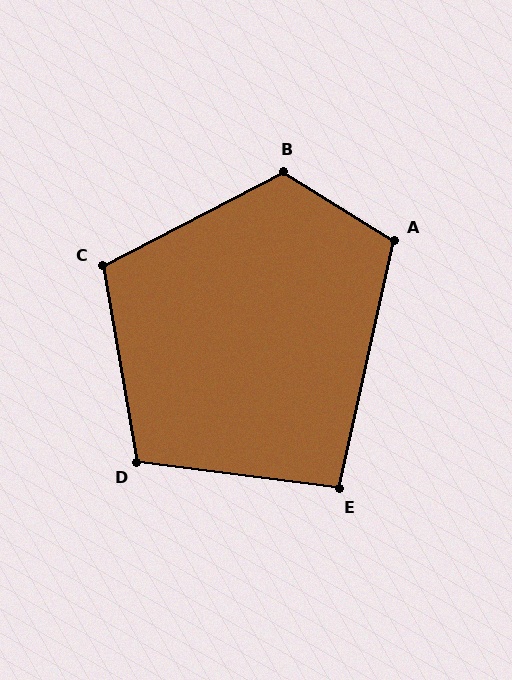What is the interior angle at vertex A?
Approximately 109 degrees (obtuse).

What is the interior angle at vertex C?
Approximately 108 degrees (obtuse).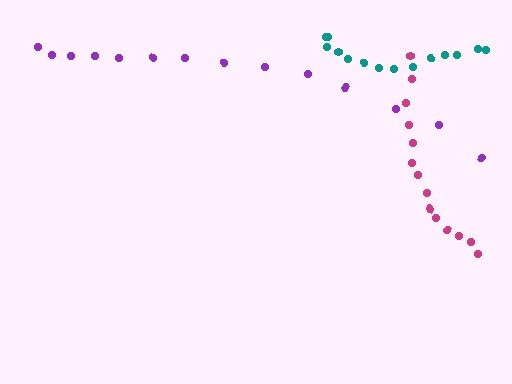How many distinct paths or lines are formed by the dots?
There are 3 distinct paths.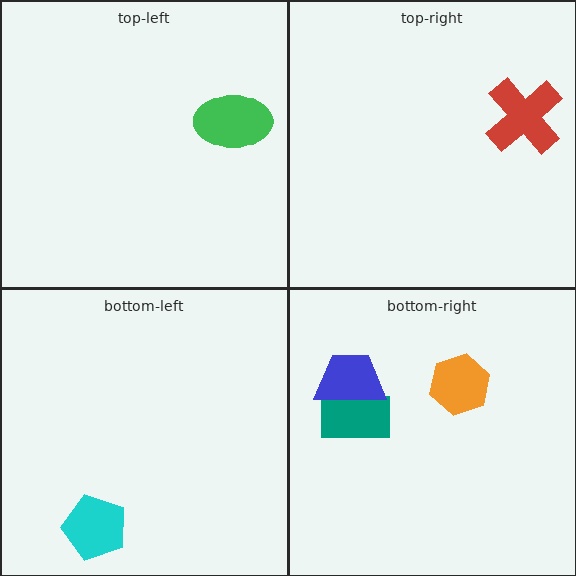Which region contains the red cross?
The top-right region.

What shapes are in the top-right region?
The red cross.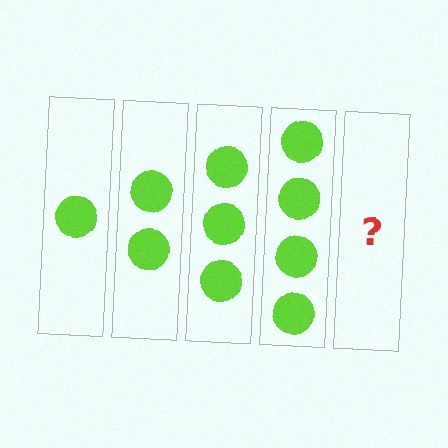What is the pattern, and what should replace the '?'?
The pattern is that each step adds one more circle. The '?' should be 5 circles.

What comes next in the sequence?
The next element should be 5 circles.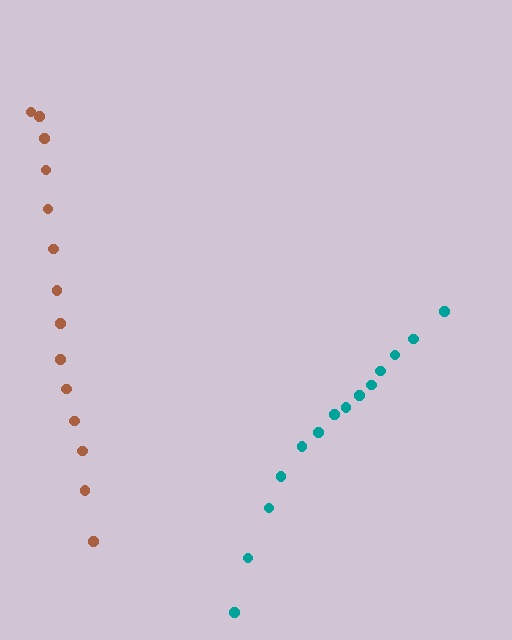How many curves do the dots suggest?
There are 2 distinct paths.